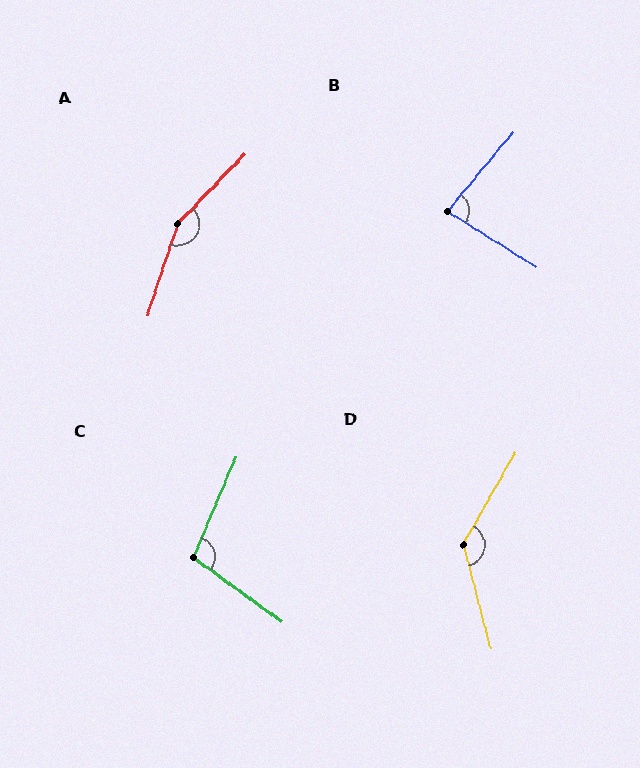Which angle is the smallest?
B, at approximately 82 degrees.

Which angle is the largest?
A, at approximately 154 degrees.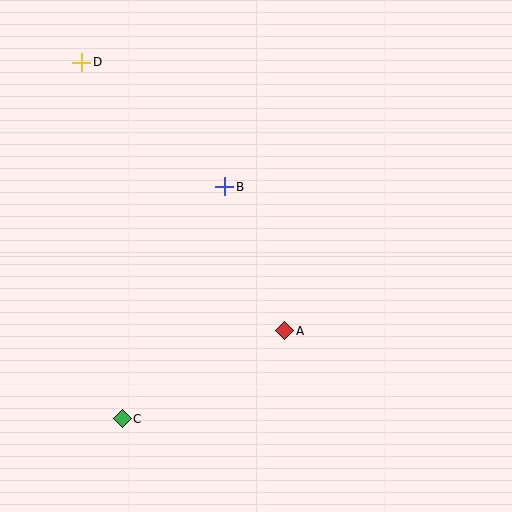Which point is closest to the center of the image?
Point B at (225, 187) is closest to the center.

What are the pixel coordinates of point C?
Point C is at (122, 419).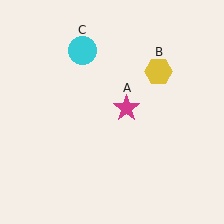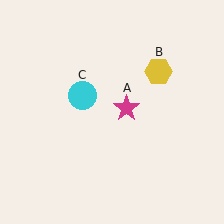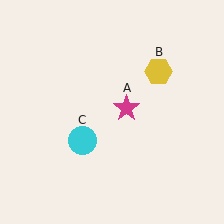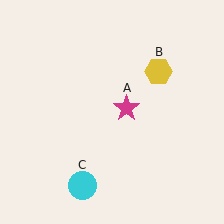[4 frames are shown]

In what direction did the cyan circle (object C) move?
The cyan circle (object C) moved down.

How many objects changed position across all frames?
1 object changed position: cyan circle (object C).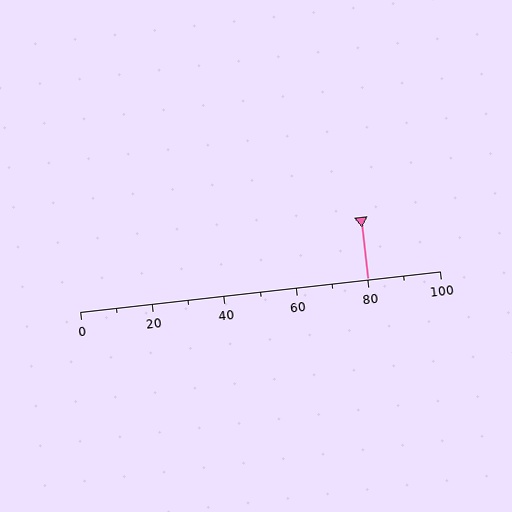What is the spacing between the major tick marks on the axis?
The major ticks are spaced 20 apart.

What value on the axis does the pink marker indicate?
The marker indicates approximately 80.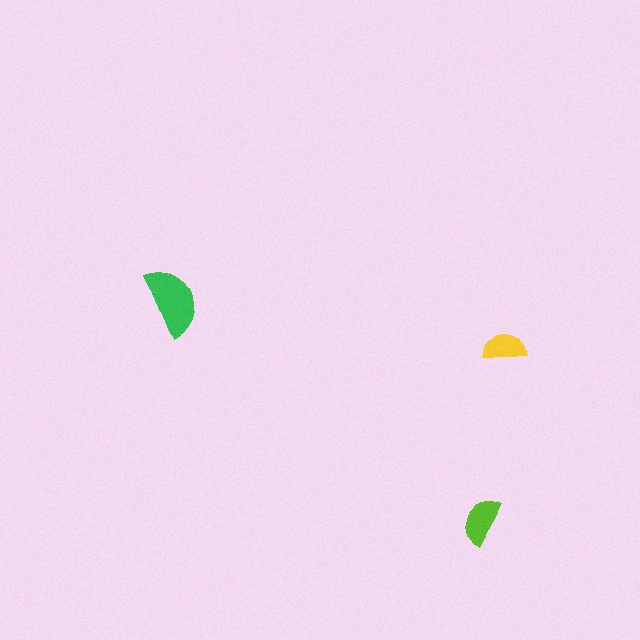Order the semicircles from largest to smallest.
the green one, the lime one, the yellow one.